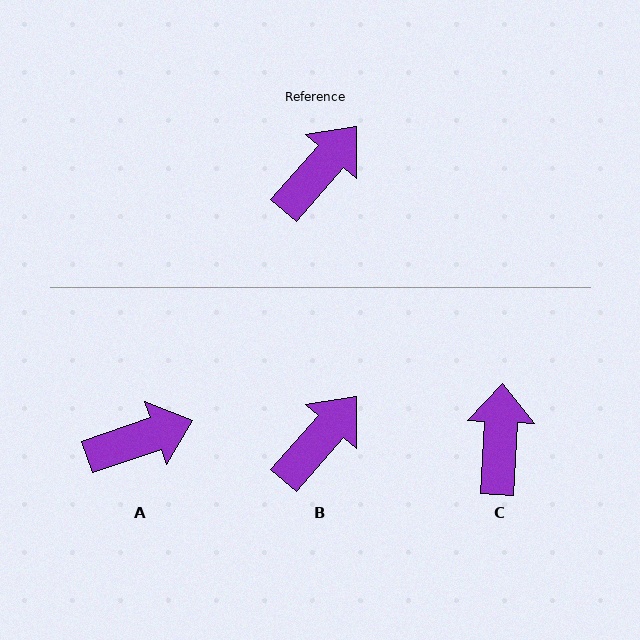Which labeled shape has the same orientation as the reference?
B.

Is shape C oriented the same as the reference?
No, it is off by about 38 degrees.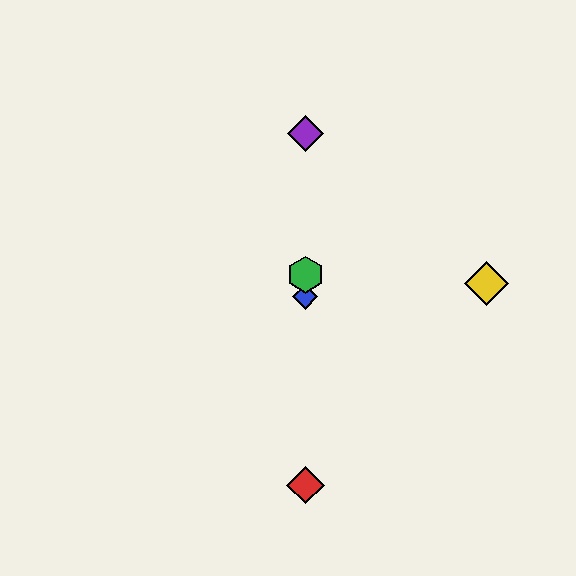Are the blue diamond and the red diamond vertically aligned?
Yes, both are at x≈305.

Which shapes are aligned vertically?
The red diamond, the blue diamond, the green hexagon, the purple diamond are aligned vertically.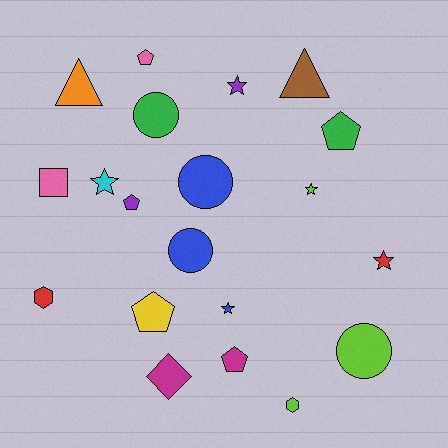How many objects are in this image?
There are 20 objects.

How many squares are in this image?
There is 1 square.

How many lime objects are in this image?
There are 3 lime objects.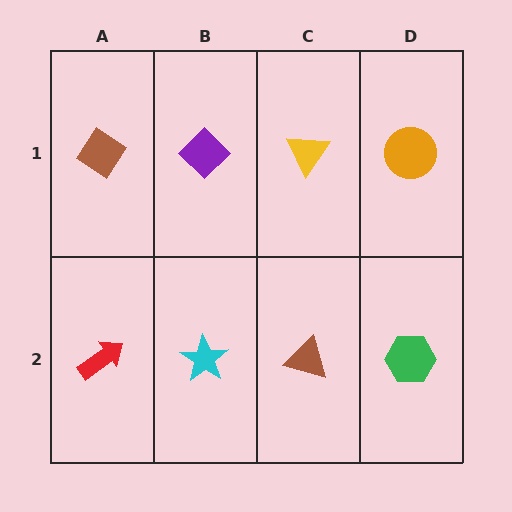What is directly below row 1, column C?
A brown triangle.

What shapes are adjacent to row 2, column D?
An orange circle (row 1, column D), a brown triangle (row 2, column C).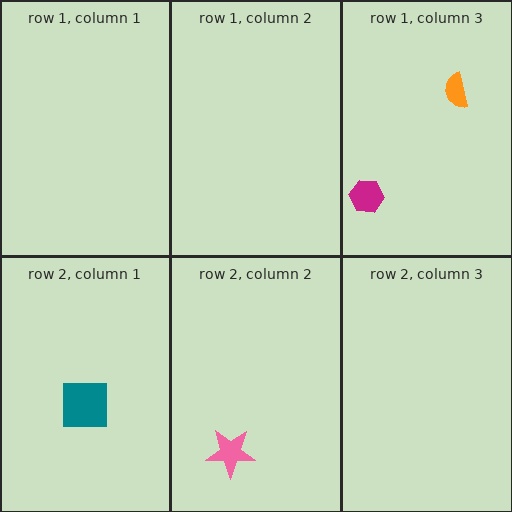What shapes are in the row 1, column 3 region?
The orange semicircle, the magenta hexagon.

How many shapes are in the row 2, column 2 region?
1.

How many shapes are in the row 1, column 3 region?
2.